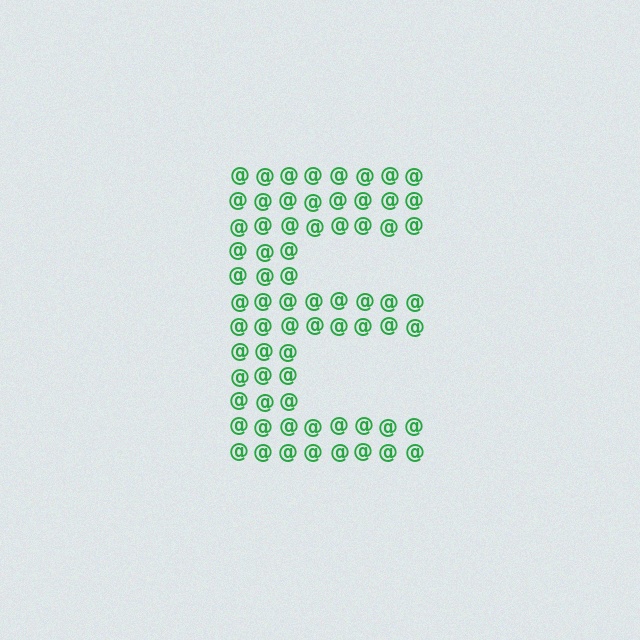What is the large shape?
The large shape is the letter E.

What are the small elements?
The small elements are at signs.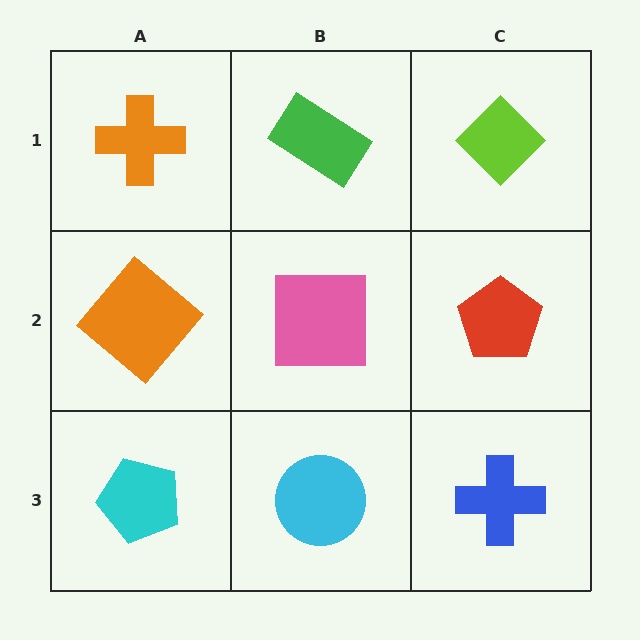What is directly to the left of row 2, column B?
An orange diamond.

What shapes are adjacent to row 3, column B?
A pink square (row 2, column B), a cyan pentagon (row 3, column A), a blue cross (row 3, column C).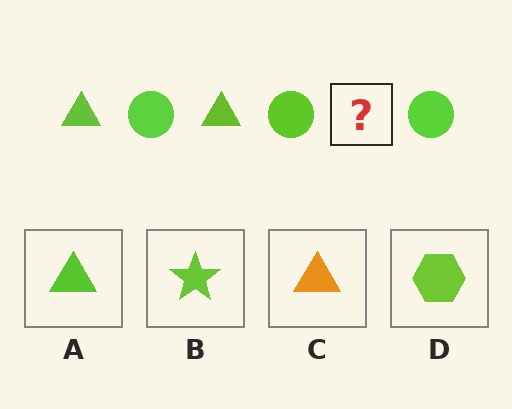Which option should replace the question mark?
Option A.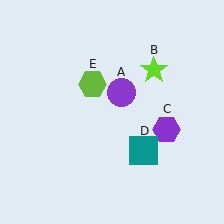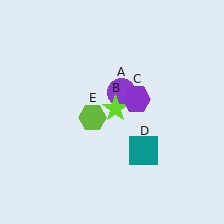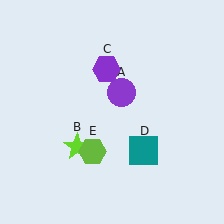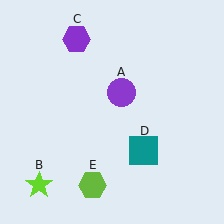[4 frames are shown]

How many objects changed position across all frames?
3 objects changed position: lime star (object B), purple hexagon (object C), lime hexagon (object E).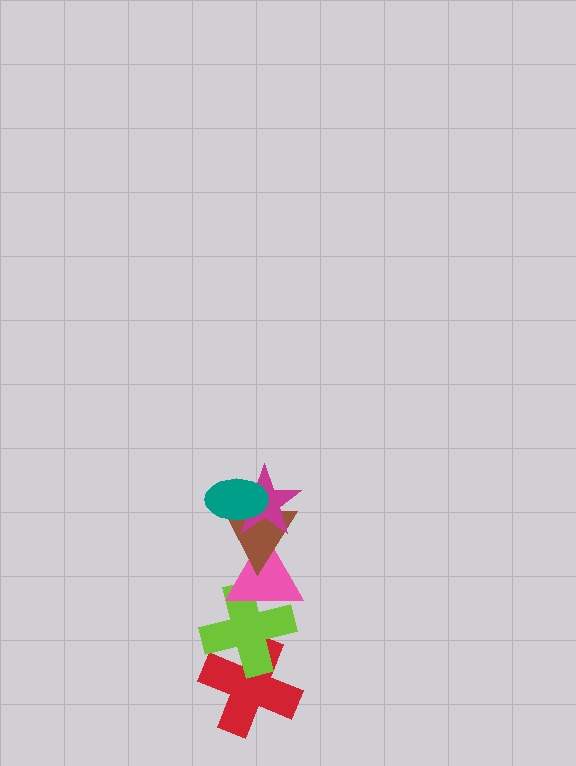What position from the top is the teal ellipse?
The teal ellipse is 1st from the top.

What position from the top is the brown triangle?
The brown triangle is 3rd from the top.